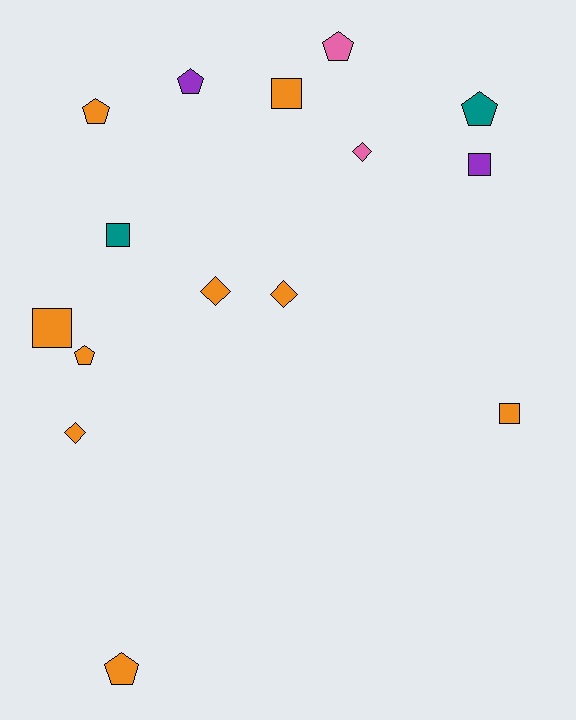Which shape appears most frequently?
Pentagon, with 6 objects.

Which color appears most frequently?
Orange, with 9 objects.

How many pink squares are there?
There are no pink squares.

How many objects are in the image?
There are 15 objects.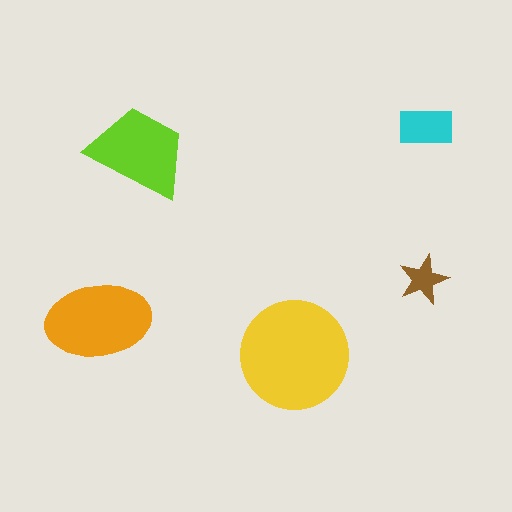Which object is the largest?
The yellow circle.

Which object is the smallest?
The brown star.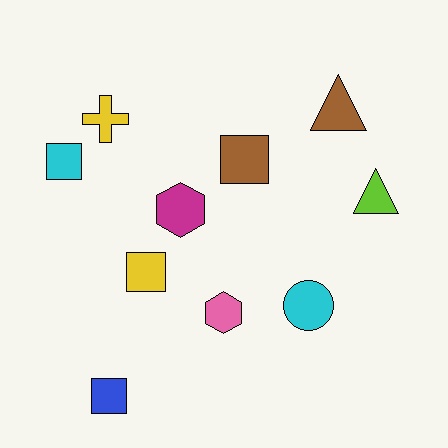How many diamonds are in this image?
There are no diamonds.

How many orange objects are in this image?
There are no orange objects.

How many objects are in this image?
There are 10 objects.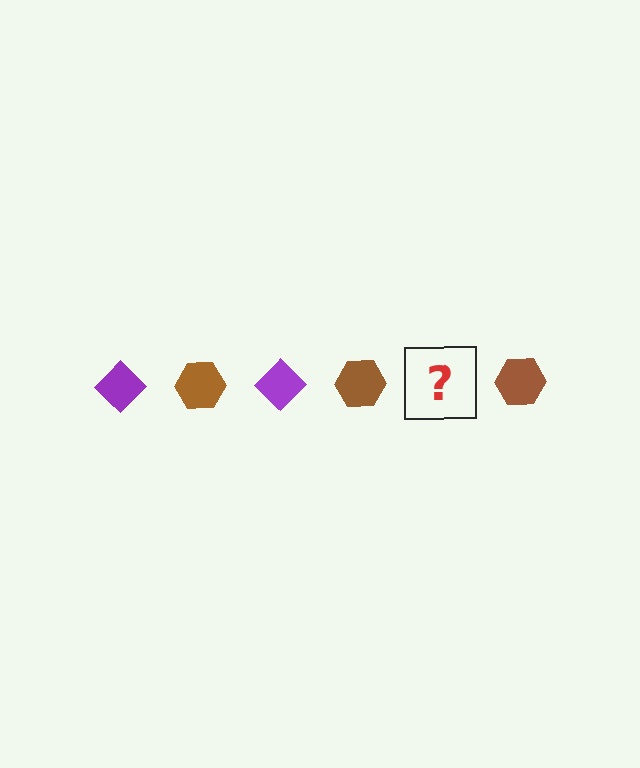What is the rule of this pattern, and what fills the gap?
The rule is that the pattern alternates between purple diamond and brown hexagon. The gap should be filled with a purple diamond.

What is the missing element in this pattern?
The missing element is a purple diamond.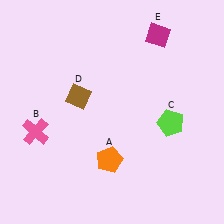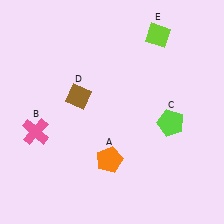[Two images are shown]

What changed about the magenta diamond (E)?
In Image 1, E is magenta. In Image 2, it changed to lime.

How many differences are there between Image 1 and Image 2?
There is 1 difference between the two images.